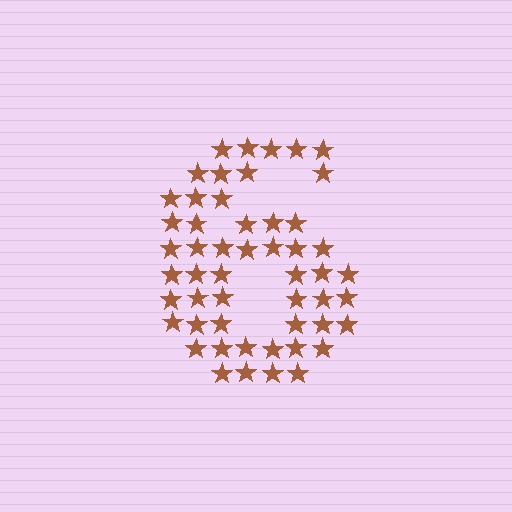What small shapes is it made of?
It is made of small stars.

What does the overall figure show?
The overall figure shows the digit 6.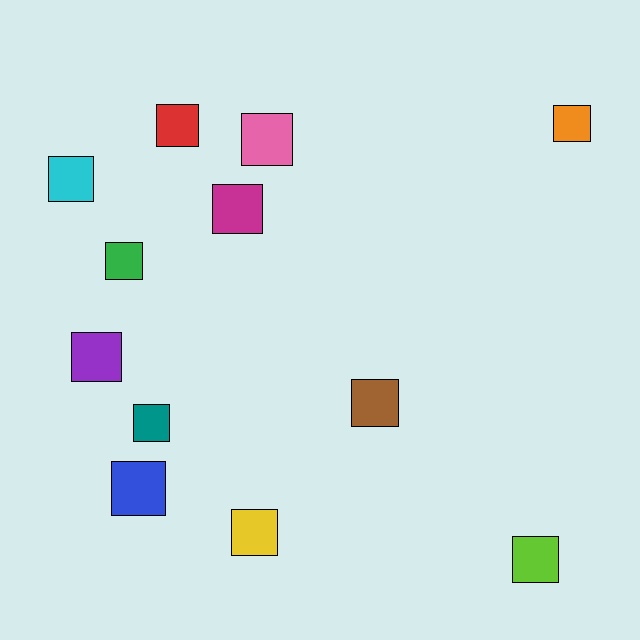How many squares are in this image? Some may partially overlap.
There are 12 squares.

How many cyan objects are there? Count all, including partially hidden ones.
There is 1 cyan object.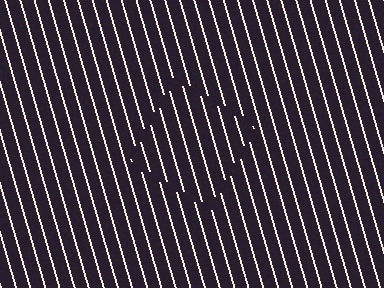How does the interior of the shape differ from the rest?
The interior of the shape contains the same grating, shifted by half a period — the contour is defined by the phase discontinuity where line-ends from the inner and outer gratings abut.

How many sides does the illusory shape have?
4 sides — the line-ends trace a square.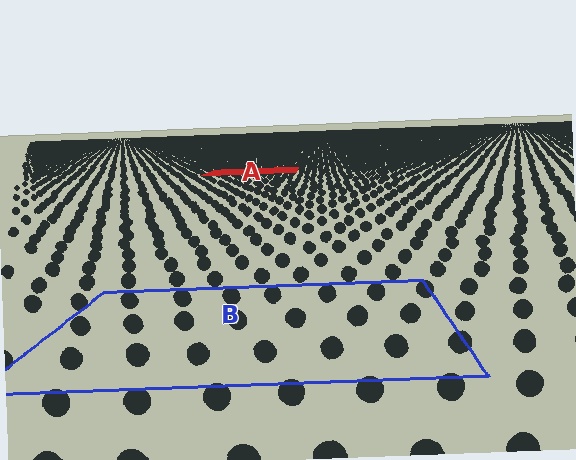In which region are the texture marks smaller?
The texture marks are smaller in region A, because it is farther away.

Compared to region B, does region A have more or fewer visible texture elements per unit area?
Region A has more texture elements per unit area — they are packed more densely because it is farther away.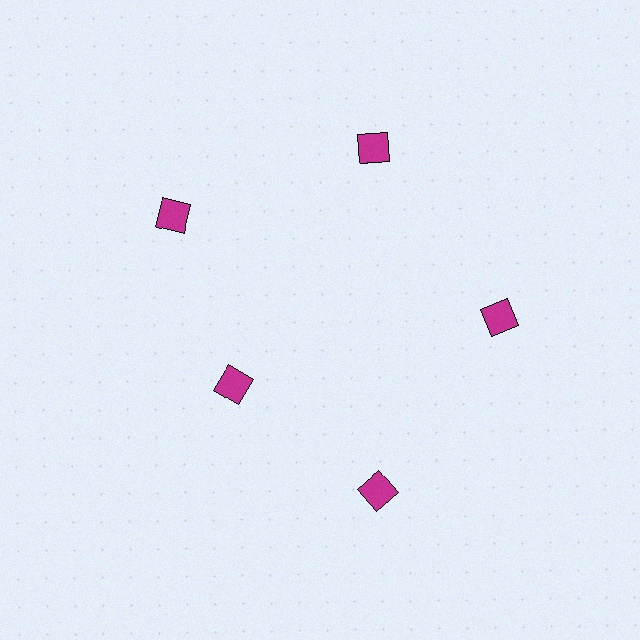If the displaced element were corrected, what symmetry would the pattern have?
It would have 5-fold rotational symmetry — the pattern would map onto itself every 72 degrees.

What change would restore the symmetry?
The symmetry would be restored by moving it outward, back onto the ring so that all 5 diamonds sit at equal angles and equal distance from the center.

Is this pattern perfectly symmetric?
No. The 5 magenta diamonds are arranged in a ring, but one element near the 8 o'clock position is pulled inward toward the center, breaking the 5-fold rotational symmetry.